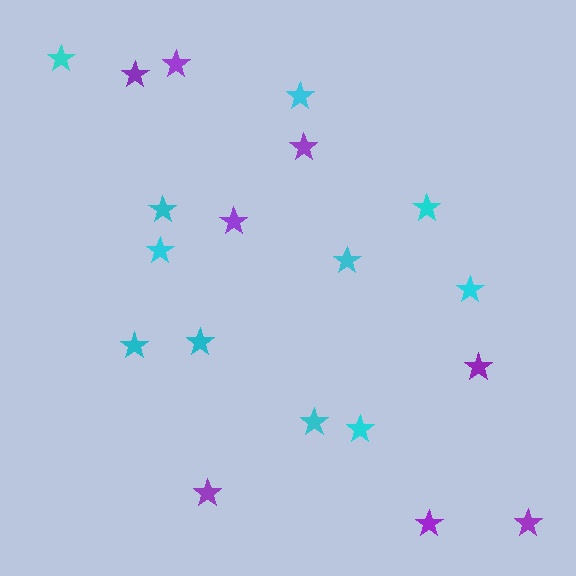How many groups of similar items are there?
There are 2 groups: one group of purple stars (8) and one group of cyan stars (11).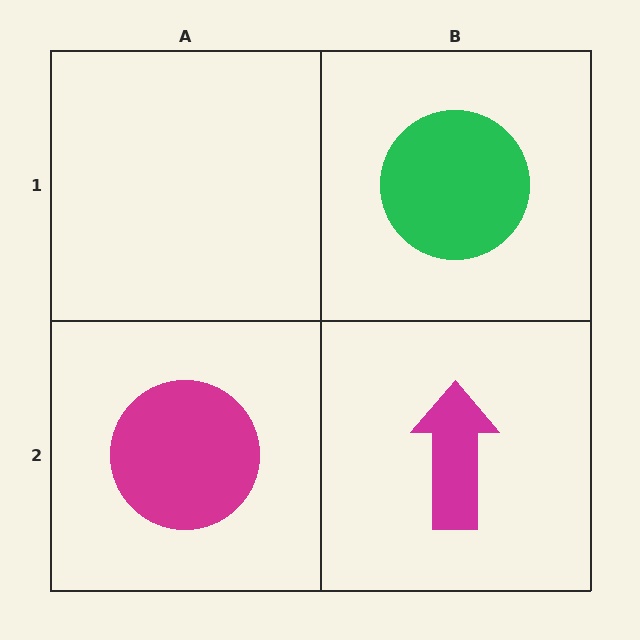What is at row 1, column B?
A green circle.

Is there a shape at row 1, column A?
No, that cell is empty.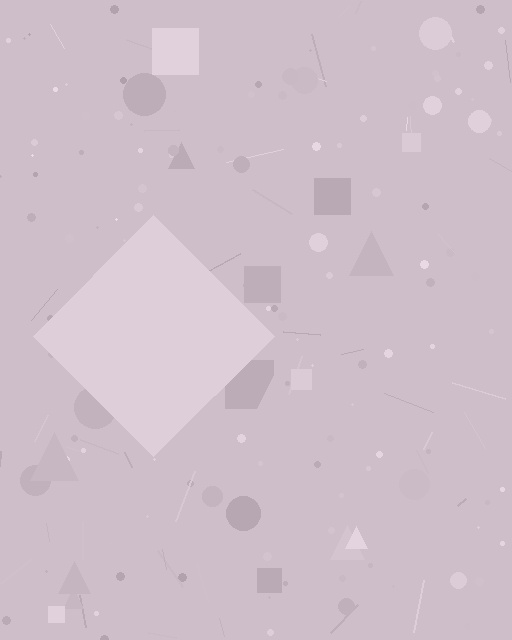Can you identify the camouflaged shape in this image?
The camouflaged shape is a diamond.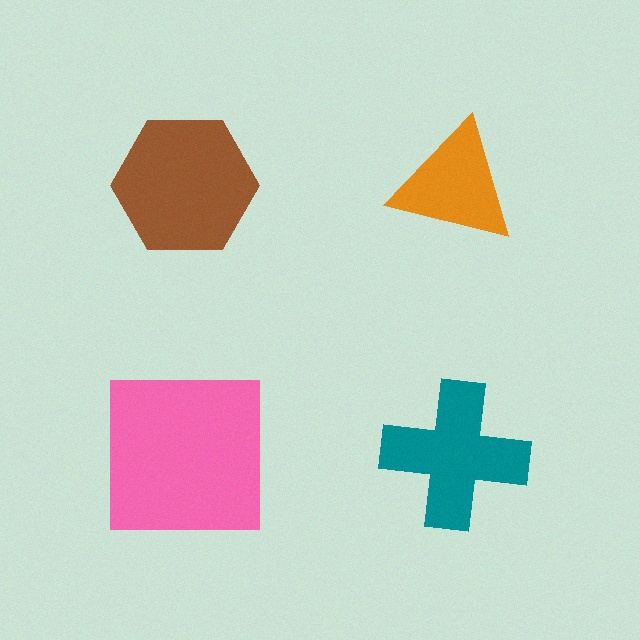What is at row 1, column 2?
An orange triangle.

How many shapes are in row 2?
2 shapes.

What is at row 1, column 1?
A brown hexagon.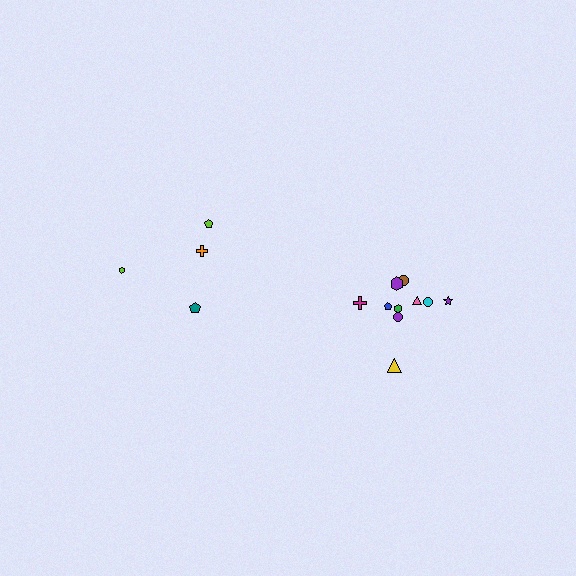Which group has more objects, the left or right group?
The right group.